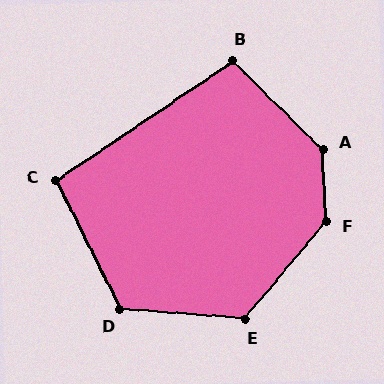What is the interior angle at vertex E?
Approximately 125 degrees (obtuse).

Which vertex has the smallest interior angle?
C, at approximately 97 degrees.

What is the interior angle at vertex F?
Approximately 137 degrees (obtuse).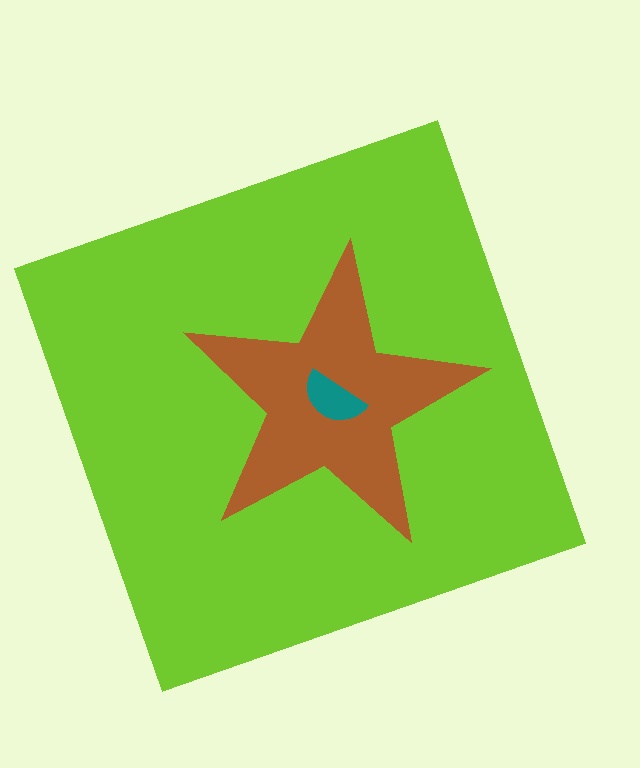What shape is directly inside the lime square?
The brown star.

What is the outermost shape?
The lime square.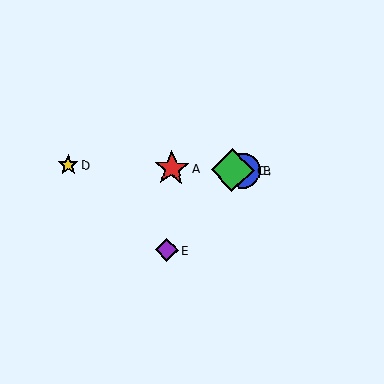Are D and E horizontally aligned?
No, D is at y≈165 and E is at y≈250.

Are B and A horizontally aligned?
Yes, both are at y≈171.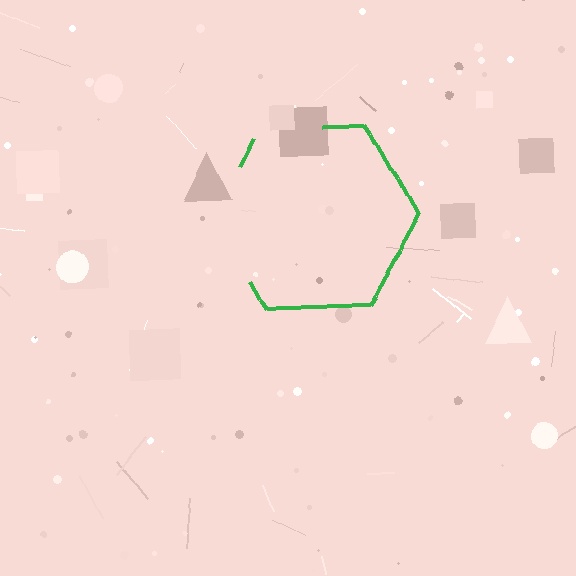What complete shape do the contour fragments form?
The contour fragments form a hexagon.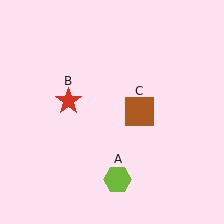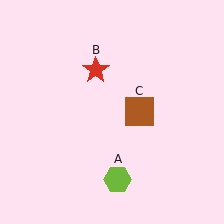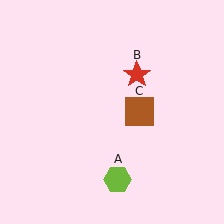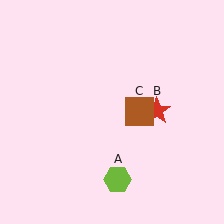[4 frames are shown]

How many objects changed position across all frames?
1 object changed position: red star (object B).